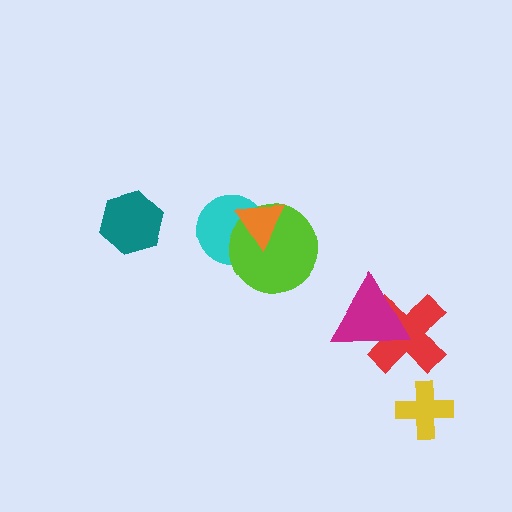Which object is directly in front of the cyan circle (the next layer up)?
The lime circle is directly in front of the cyan circle.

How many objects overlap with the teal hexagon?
0 objects overlap with the teal hexagon.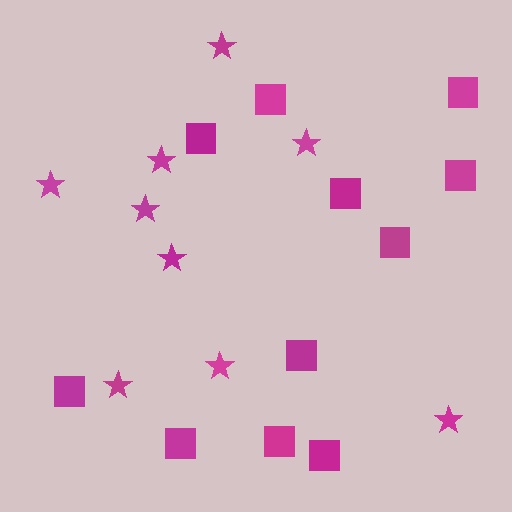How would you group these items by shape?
There are 2 groups: one group of squares (11) and one group of stars (9).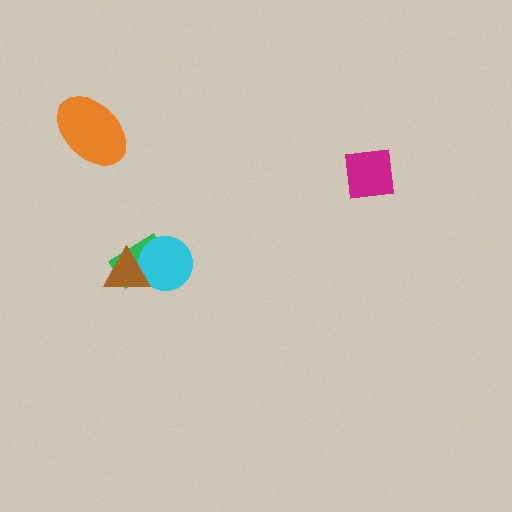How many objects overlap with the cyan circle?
2 objects overlap with the cyan circle.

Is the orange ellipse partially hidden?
No, no other shape covers it.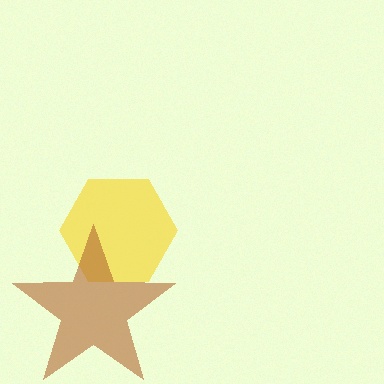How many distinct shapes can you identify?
There are 2 distinct shapes: a yellow hexagon, a brown star.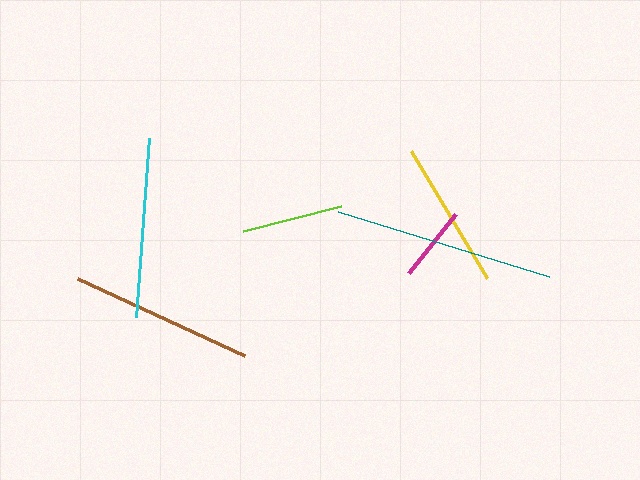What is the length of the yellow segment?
The yellow segment is approximately 148 pixels long.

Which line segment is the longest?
The teal line is the longest at approximately 221 pixels.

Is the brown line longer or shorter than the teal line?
The teal line is longer than the brown line.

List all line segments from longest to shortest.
From longest to shortest: teal, brown, cyan, yellow, lime, magenta.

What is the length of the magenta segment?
The magenta segment is approximately 76 pixels long.